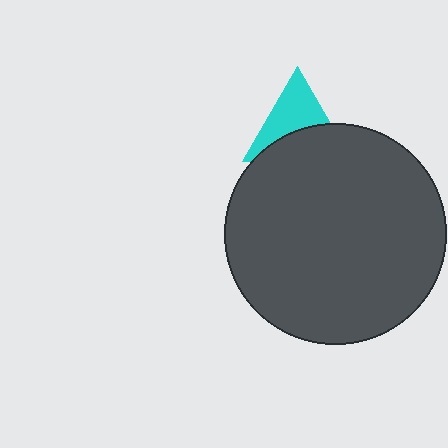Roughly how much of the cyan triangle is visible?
About half of it is visible (roughly 53%).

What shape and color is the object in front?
The object in front is a dark gray circle.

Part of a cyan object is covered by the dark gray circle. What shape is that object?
It is a triangle.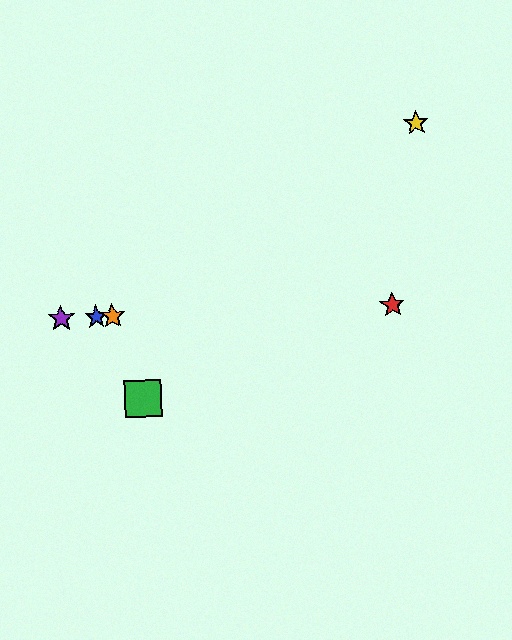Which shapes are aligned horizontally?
The red star, the blue star, the purple star, the orange star are aligned horizontally.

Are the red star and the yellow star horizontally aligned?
No, the red star is at y≈305 and the yellow star is at y≈123.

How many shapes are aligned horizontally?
4 shapes (the red star, the blue star, the purple star, the orange star) are aligned horizontally.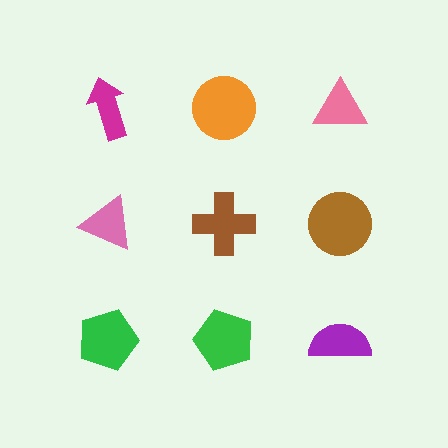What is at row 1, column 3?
A pink triangle.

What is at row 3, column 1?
A green pentagon.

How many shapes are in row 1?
3 shapes.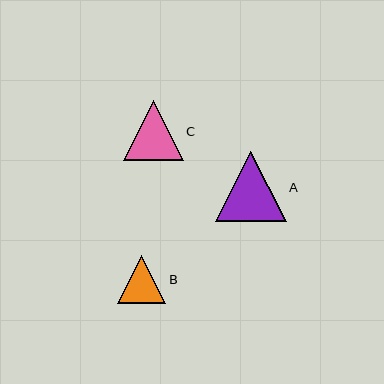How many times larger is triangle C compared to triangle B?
Triangle C is approximately 1.2 times the size of triangle B.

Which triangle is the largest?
Triangle A is the largest with a size of approximately 70 pixels.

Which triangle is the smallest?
Triangle B is the smallest with a size of approximately 49 pixels.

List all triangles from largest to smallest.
From largest to smallest: A, C, B.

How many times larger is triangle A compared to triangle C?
Triangle A is approximately 1.2 times the size of triangle C.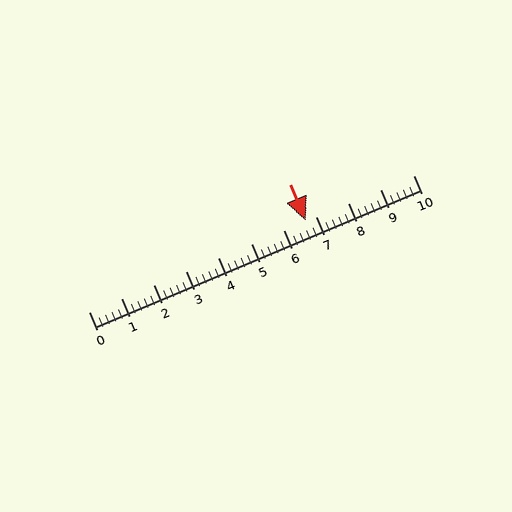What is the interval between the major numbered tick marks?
The major tick marks are spaced 1 units apart.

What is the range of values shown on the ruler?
The ruler shows values from 0 to 10.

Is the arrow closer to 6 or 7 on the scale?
The arrow is closer to 7.